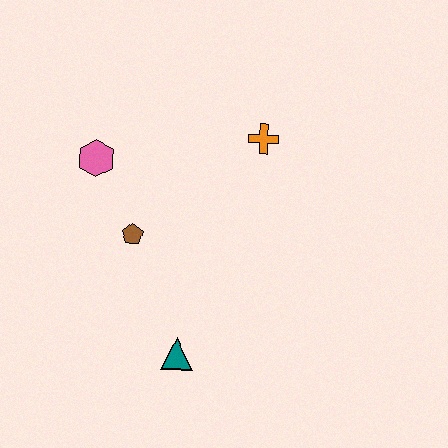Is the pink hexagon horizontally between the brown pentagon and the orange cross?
No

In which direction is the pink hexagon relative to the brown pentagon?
The pink hexagon is above the brown pentagon.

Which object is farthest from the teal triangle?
The orange cross is farthest from the teal triangle.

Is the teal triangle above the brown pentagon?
No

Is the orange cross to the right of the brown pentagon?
Yes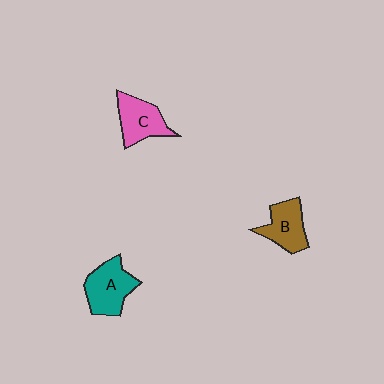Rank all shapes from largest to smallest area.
From largest to smallest: A (teal), C (pink), B (brown).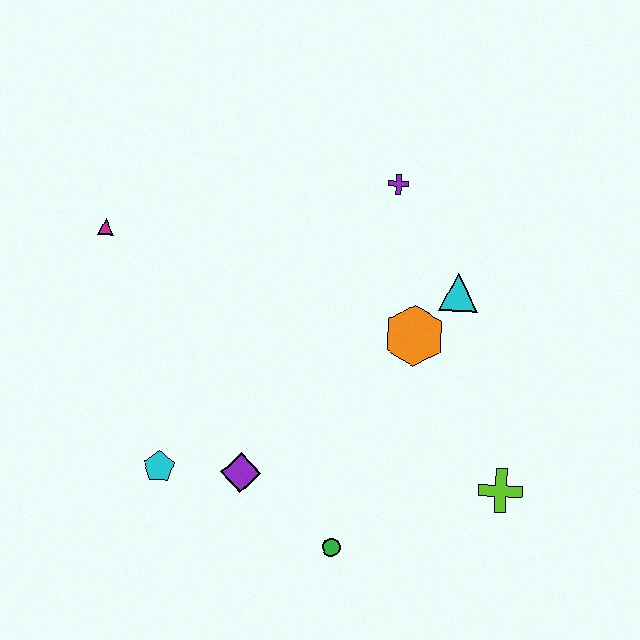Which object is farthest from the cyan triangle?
The magenta triangle is farthest from the cyan triangle.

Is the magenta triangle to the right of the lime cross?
No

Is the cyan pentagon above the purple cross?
No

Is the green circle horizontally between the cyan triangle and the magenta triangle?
Yes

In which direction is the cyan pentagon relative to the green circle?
The cyan pentagon is to the left of the green circle.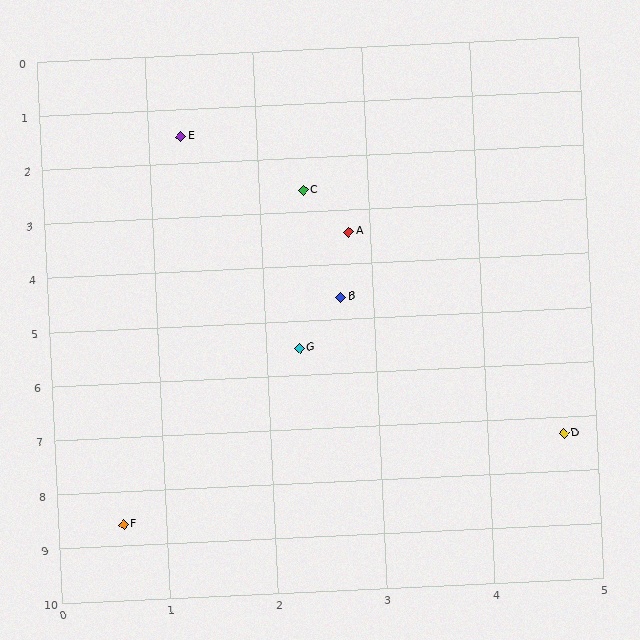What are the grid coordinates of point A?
Point A is at approximately (2.8, 3.4).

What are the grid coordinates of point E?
Point E is at approximately (1.3, 1.5).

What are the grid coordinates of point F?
Point F is at approximately (0.6, 8.6).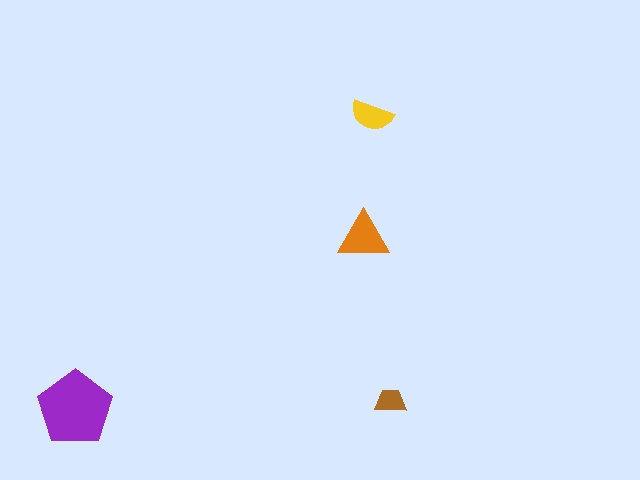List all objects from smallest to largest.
The brown trapezoid, the yellow semicircle, the orange triangle, the purple pentagon.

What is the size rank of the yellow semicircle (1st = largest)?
3rd.